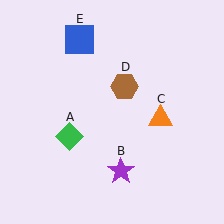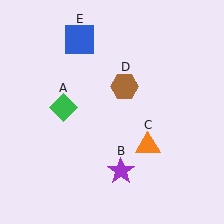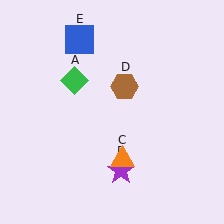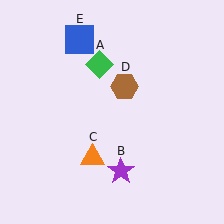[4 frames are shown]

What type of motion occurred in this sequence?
The green diamond (object A), orange triangle (object C) rotated clockwise around the center of the scene.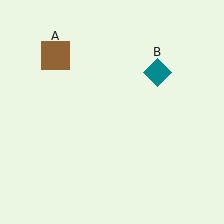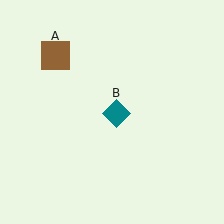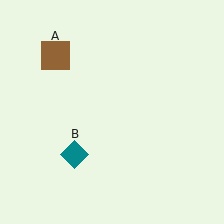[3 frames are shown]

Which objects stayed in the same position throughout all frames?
Brown square (object A) remained stationary.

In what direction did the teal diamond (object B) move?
The teal diamond (object B) moved down and to the left.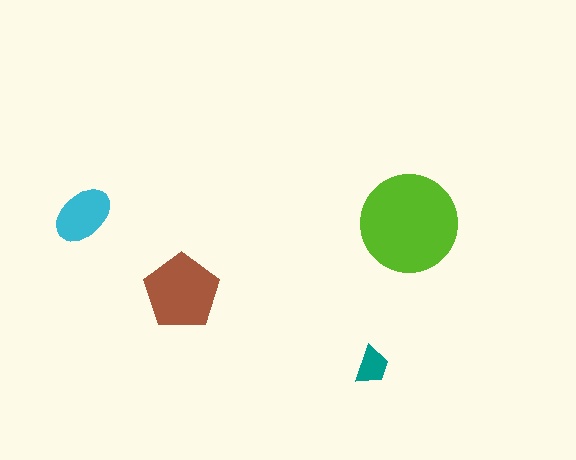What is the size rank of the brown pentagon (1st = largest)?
2nd.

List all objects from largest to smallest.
The lime circle, the brown pentagon, the cyan ellipse, the teal trapezoid.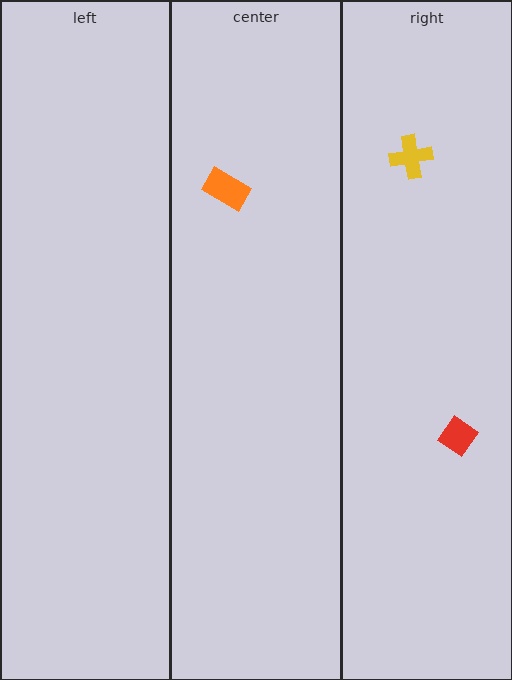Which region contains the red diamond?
The right region.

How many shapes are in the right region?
2.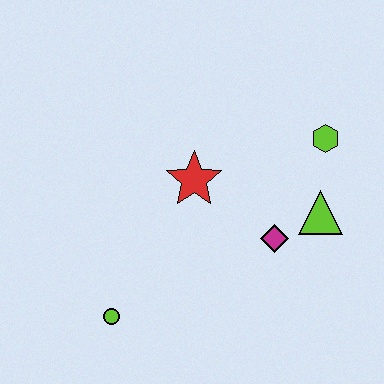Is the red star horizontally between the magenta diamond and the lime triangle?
No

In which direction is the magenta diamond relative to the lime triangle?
The magenta diamond is to the left of the lime triangle.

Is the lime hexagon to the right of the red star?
Yes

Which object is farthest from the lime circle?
The lime hexagon is farthest from the lime circle.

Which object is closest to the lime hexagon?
The lime triangle is closest to the lime hexagon.